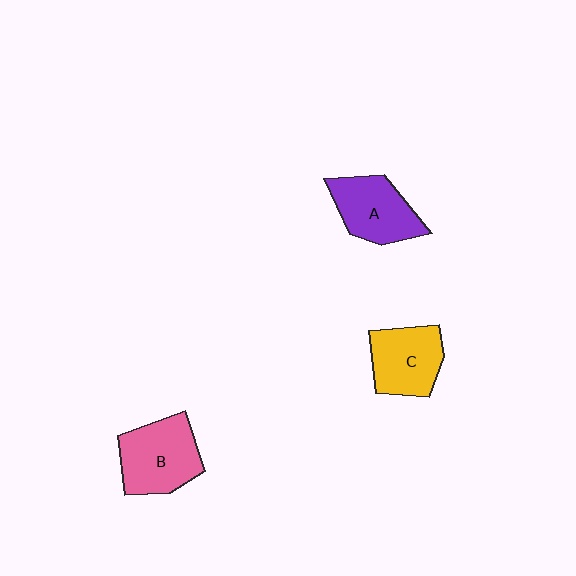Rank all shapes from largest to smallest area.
From largest to smallest: B (pink), A (purple), C (yellow).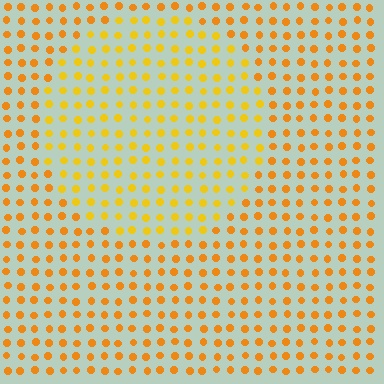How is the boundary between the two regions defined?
The boundary is defined purely by a slight shift in hue (about 18 degrees). Spacing, size, and orientation are identical on both sides.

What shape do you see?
I see a circle.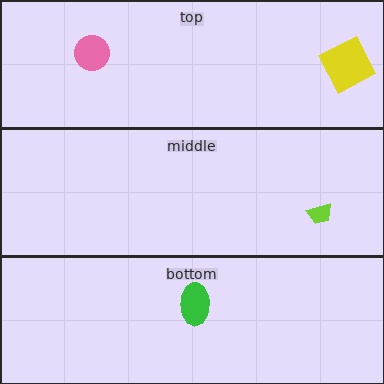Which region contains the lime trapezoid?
The middle region.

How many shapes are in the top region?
2.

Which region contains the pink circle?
The top region.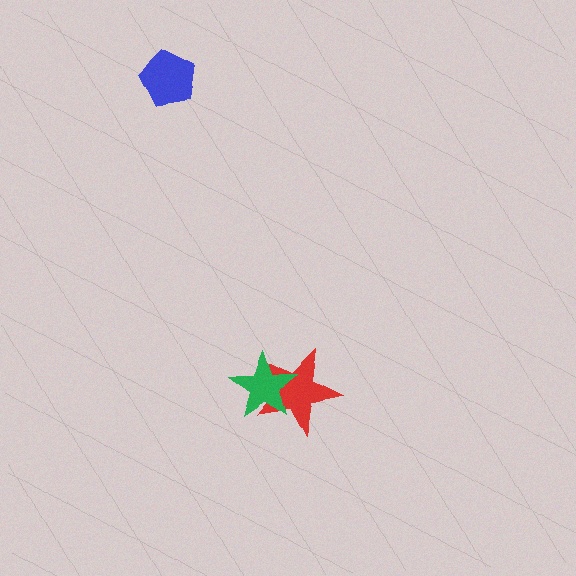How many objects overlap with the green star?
1 object overlaps with the green star.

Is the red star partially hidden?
Yes, it is partially covered by another shape.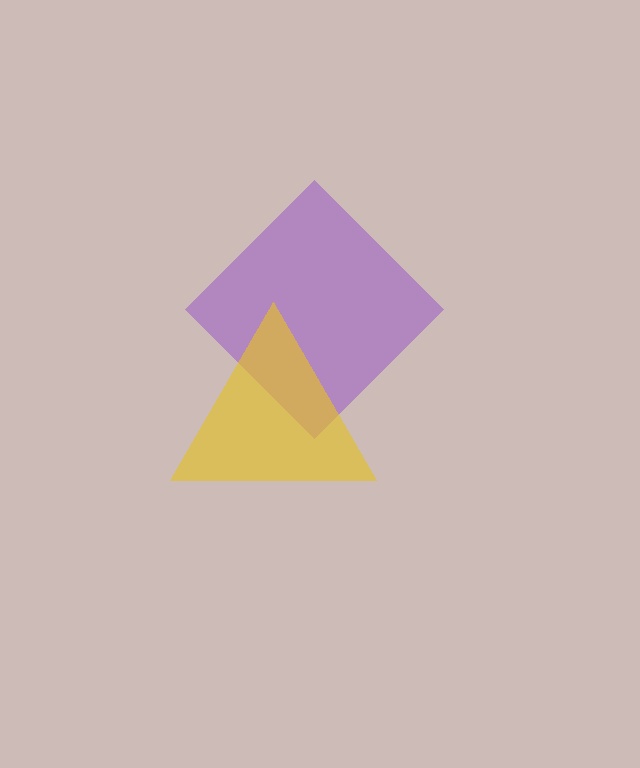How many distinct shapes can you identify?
There are 2 distinct shapes: a purple diamond, a yellow triangle.